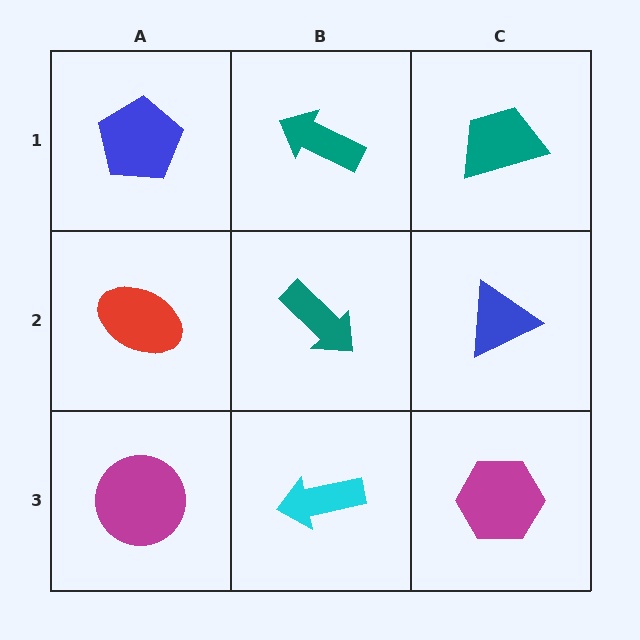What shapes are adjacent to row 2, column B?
A teal arrow (row 1, column B), a cyan arrow (row 3, column B), a red ellipse (row 2, column A), a blue triangle (row 2, column C).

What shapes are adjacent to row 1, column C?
A blue triangle (row 2, column C), a teal arrow (row 1, column B).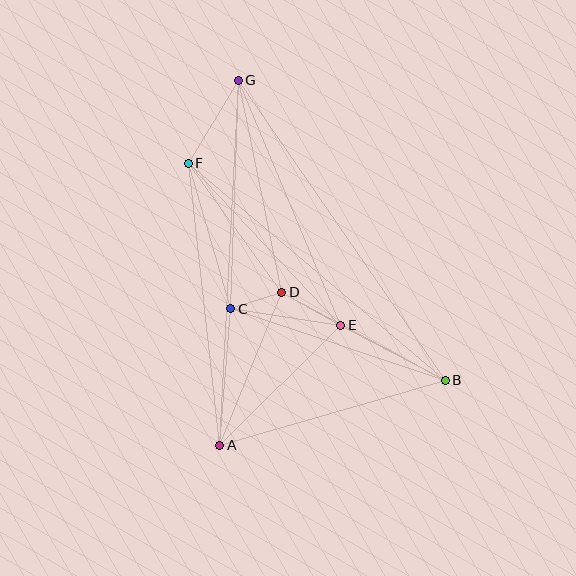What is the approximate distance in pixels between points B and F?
The distance between B and F is approximately 336 pixels.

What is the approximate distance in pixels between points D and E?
The distance between D and E is approximately 68 pixels.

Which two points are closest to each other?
Points C and D are closest to each other.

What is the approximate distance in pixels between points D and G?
The distance between D and G is approximately 217 pixels.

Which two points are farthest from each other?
Points A and G are farthest from each other.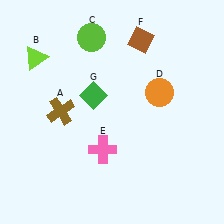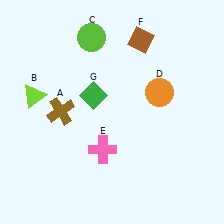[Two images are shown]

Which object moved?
The lime triangle (B) moved down.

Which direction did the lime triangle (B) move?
The lime triangle (B) moved down.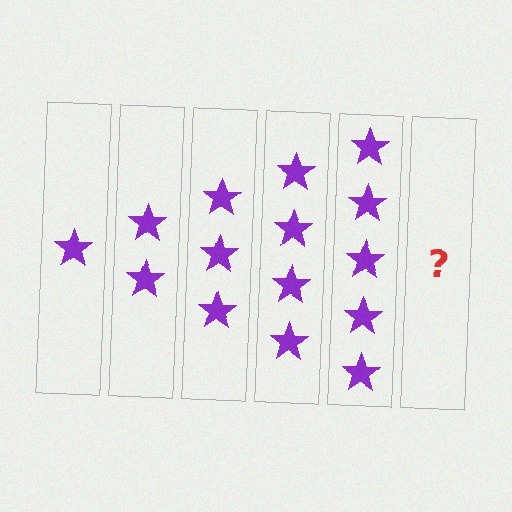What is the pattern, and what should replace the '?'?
The pattern is that each step adds one more star. The '?' should be 6 stars.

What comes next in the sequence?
The next element should be 6 stars.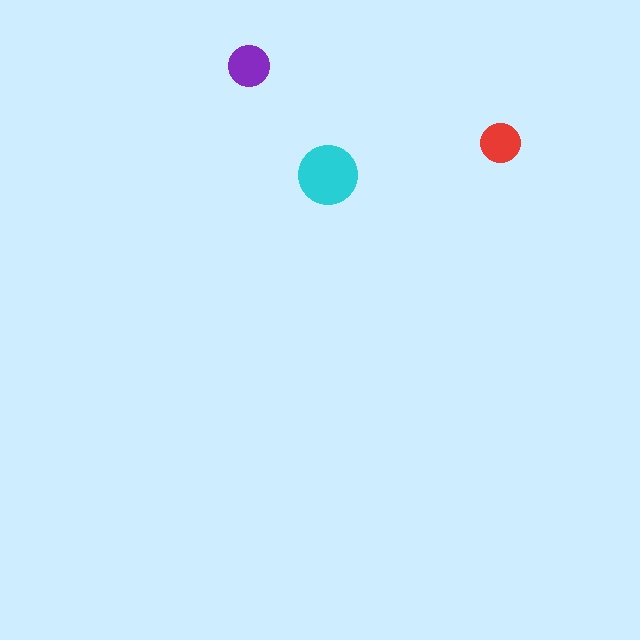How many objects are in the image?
There are 3 objects in the image.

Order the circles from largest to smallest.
the cyan one, the purple one, the red one.